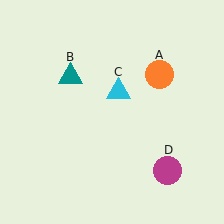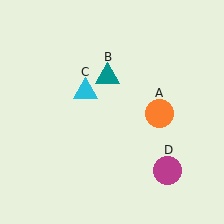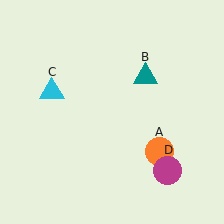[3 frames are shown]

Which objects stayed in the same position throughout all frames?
Magenta circle (object D) remained stationary.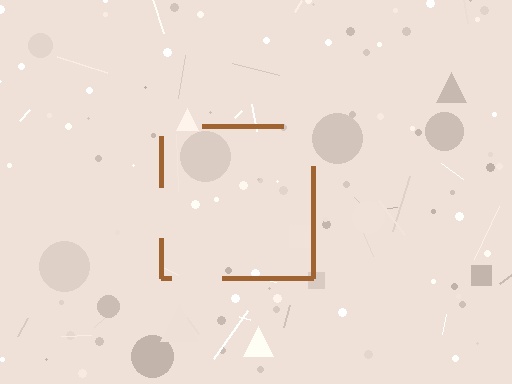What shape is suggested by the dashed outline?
The dashed outline suggests a square.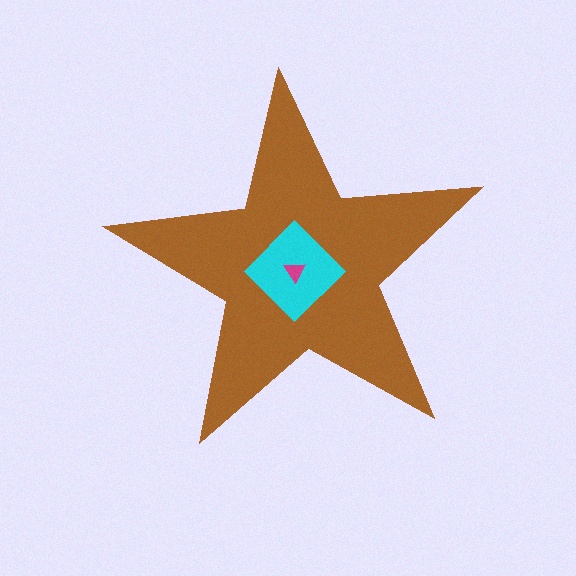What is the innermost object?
The magenta triangle.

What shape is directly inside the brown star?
The cyan diamond.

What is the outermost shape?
The brown star.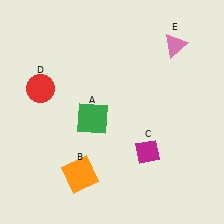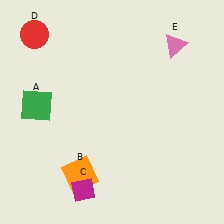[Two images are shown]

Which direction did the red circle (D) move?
The red circle (D) moved up.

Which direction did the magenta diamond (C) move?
The magenta diamond (C) moved left.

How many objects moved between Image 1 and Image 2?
3 objects moved between the two images.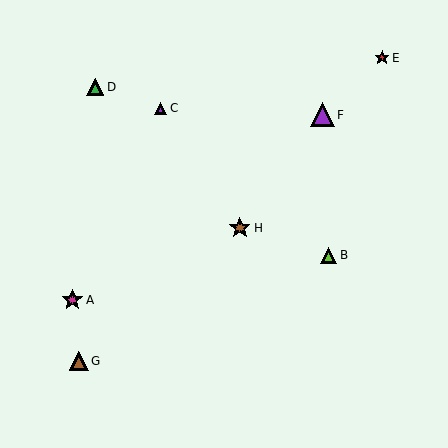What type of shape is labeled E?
Shape E is a red star.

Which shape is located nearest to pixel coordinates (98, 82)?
The green triangle (labeled D) at (95, 87) is nearest to that location.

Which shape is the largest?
The purple triangle (labeled F) is the largest.